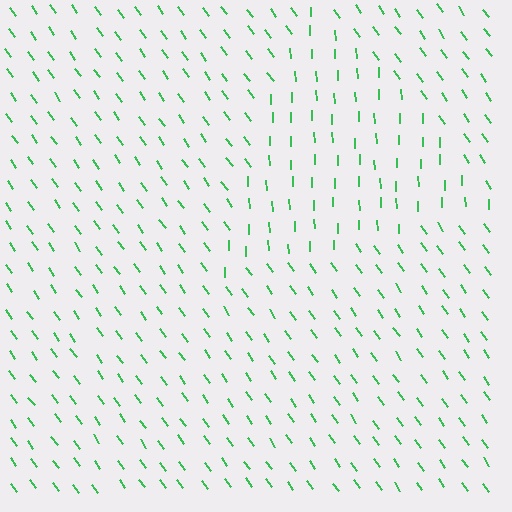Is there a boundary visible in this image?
Yes, there is a texture boundary formed by a change in line orientation.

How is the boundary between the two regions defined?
The boundary is defined purely by a change in line orientation (approximately 33 degrees difference). All lines are the same color and thickness.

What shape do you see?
I see a triangle.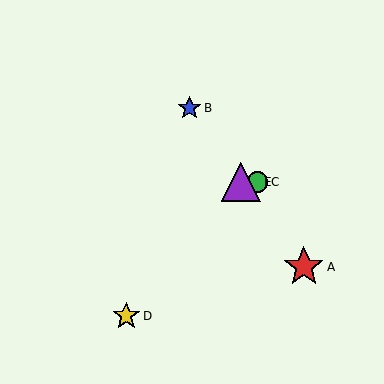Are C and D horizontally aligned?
No, C is at y≈182 and D is at y≈316.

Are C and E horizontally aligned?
Yes, both are at y≈182.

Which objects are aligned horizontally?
Objects C, E are aligned horizontally.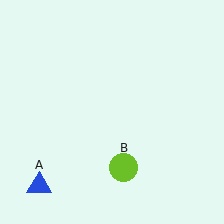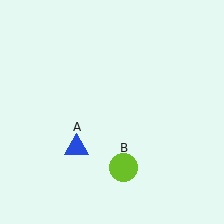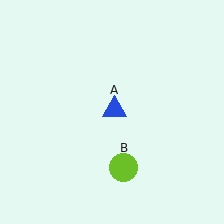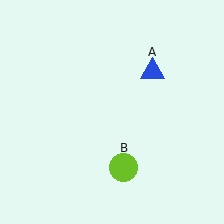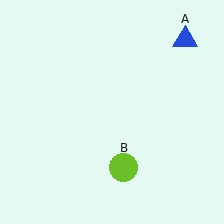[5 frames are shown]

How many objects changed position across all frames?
1 object changed position: blue triangle (object A).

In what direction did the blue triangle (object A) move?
The blue triangle (object A) moved up and to the right.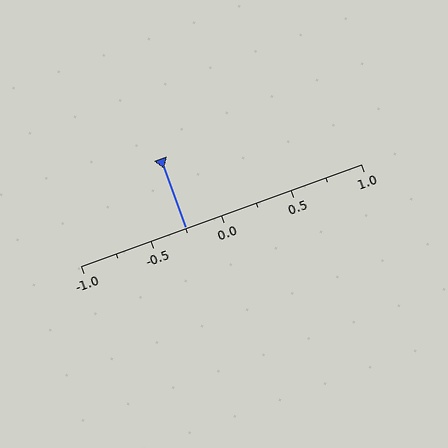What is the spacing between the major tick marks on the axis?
The major ticks are spaced 0.5 apart.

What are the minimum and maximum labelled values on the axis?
The axis runs from -1.0 to 1.0.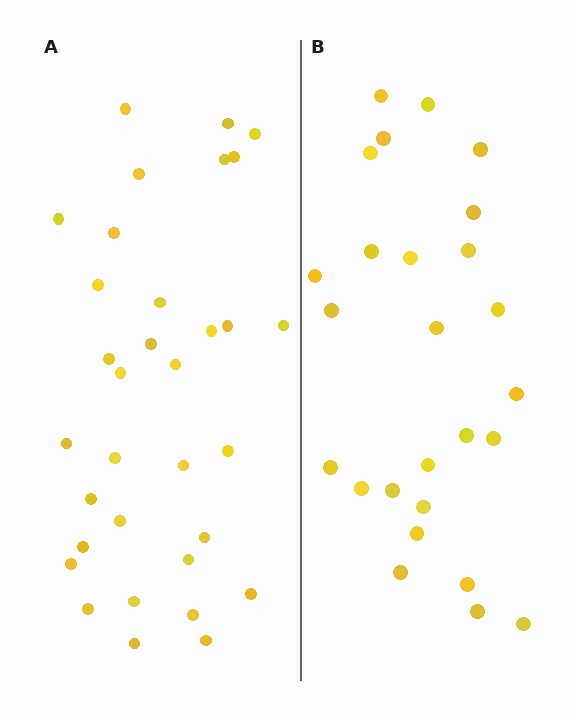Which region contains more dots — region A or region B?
Region A (the left region) has more dots.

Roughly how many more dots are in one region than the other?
Region A has roughly 8 or so more dots than region B.